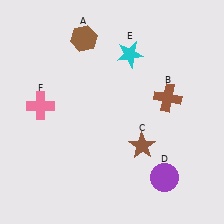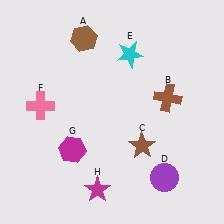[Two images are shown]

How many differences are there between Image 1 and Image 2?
There are 2 differences between the two images.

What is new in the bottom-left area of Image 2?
A magenta hexagon (G) was added in the bottom-left area of Image 2.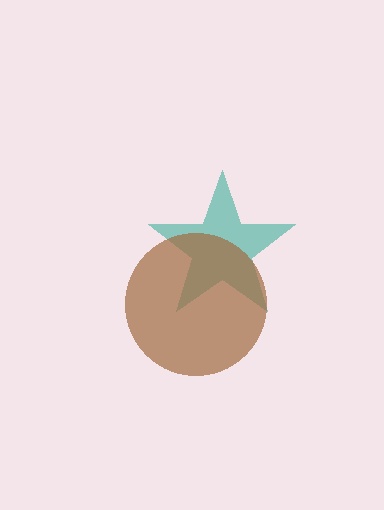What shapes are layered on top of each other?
The layered shapes are: a teal star, a brown circle.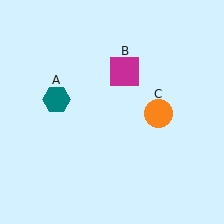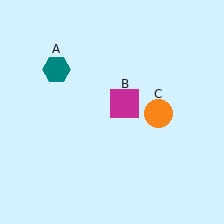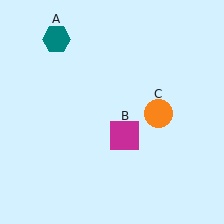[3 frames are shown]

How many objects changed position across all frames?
2 objects changed position: teal hexagon (object A), magenta square (object B).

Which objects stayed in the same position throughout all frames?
Orange circle (object C) remained stationary.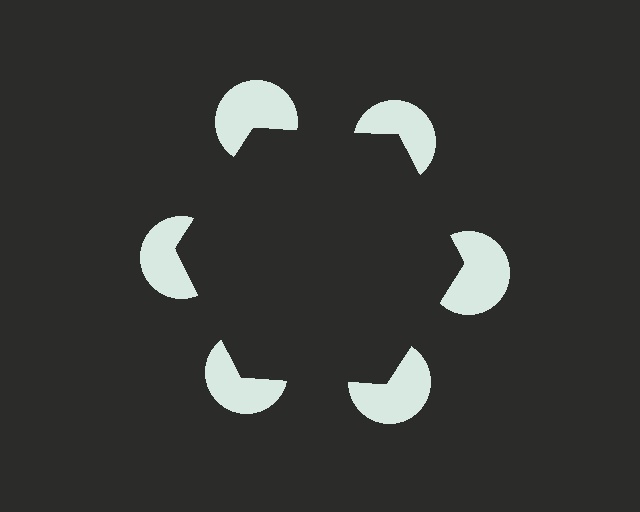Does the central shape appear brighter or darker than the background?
It typically appears slightly darker than the background, even though no actual brightness change is drawn.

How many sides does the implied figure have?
6 sides.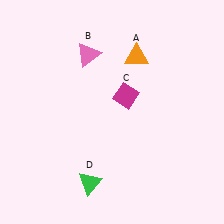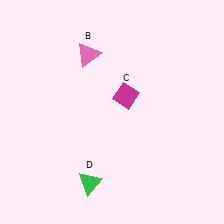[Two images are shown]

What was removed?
The orange triangle (A) was removed in Image 2.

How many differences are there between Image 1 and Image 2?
There is 1 difference between the two images.